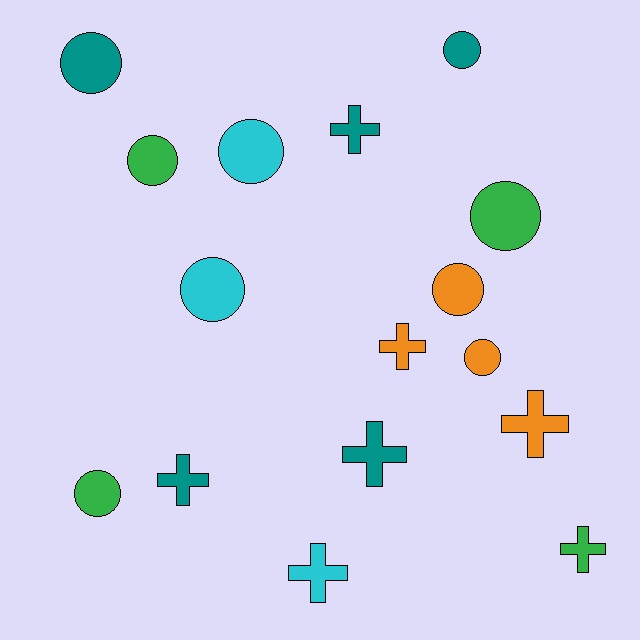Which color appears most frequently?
Teal, with 5 objects.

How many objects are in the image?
There are 16 objects.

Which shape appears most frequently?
Circle, with 9 objects.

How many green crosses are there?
There is 1 green cross.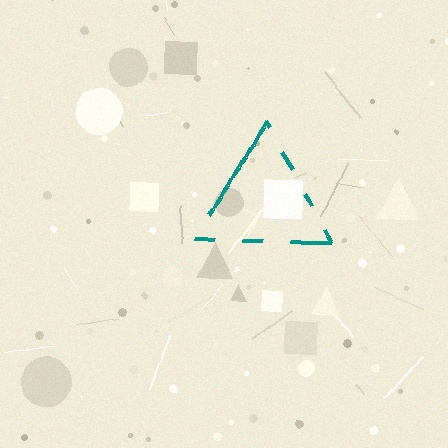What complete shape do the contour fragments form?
The contour fragments form a triangle.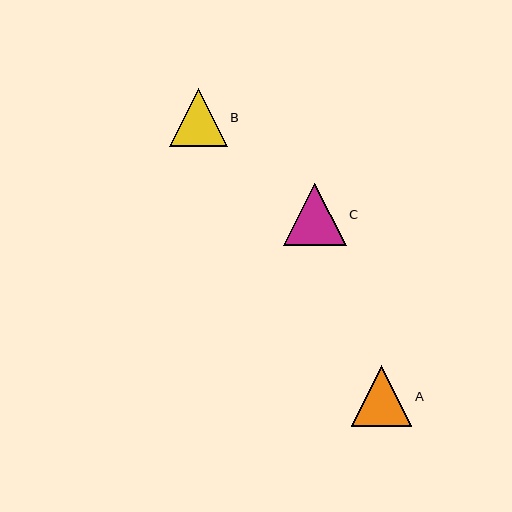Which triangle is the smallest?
Triangle B is the smallest with a size of approximately 58 pixels.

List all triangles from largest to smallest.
From largest to smallest: C, A, B.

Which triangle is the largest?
Triangle C is the largest with a size of approximately 62 pixels.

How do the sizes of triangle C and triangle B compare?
Triangle C and triangle B are approximately the same size.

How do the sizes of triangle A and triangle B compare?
Triangle A and triangle B are approximately the same size.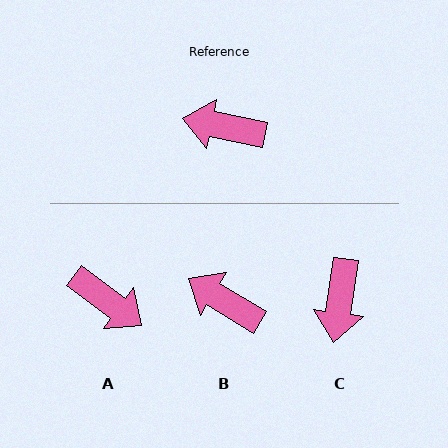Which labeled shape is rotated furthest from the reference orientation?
A, about 154 degrees away.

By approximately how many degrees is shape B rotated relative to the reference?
Approximately 20 degrees clockwise.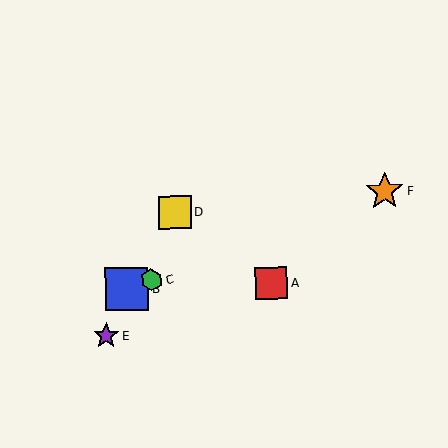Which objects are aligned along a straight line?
Objects B, C, F are aligned along a straight line.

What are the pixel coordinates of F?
Object F is at (384, 191).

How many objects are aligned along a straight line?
3 objects (B, C, F) are aligned along a straight line.